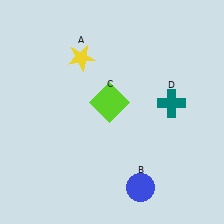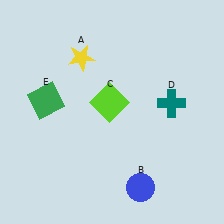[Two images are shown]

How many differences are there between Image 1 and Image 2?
There is 1 difference between the two images.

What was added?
A green square (E) was added in Image 2.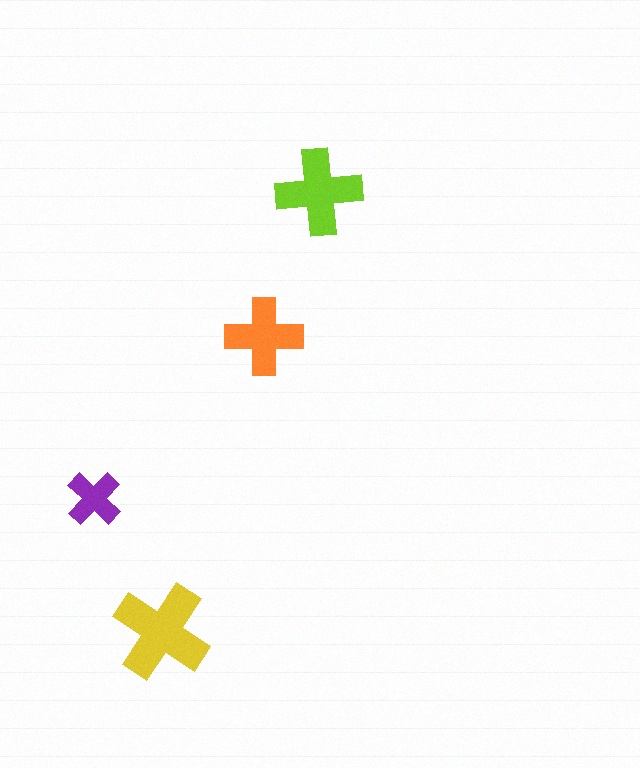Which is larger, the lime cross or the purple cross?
The lime one.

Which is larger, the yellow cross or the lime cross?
The yellow one.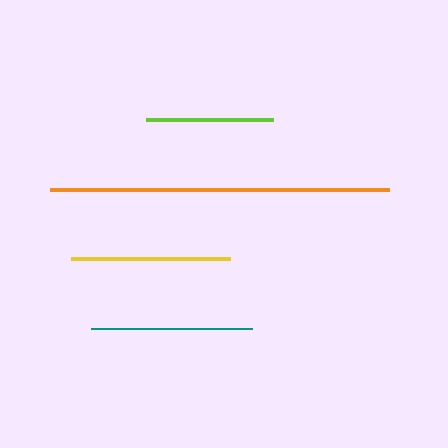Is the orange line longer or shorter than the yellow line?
The orange line is longer than the yellow line.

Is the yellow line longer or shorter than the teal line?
The teal line is longer than the yellow line.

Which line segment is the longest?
The orange line is the longest at approximately 339 pixels.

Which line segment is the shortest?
The lime line is the shortest at approximately 127 pixels.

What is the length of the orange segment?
The orange segment is approximately 339 pixels long.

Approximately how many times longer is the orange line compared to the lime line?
The orange line is approximately 2.7 times the length of the lime line.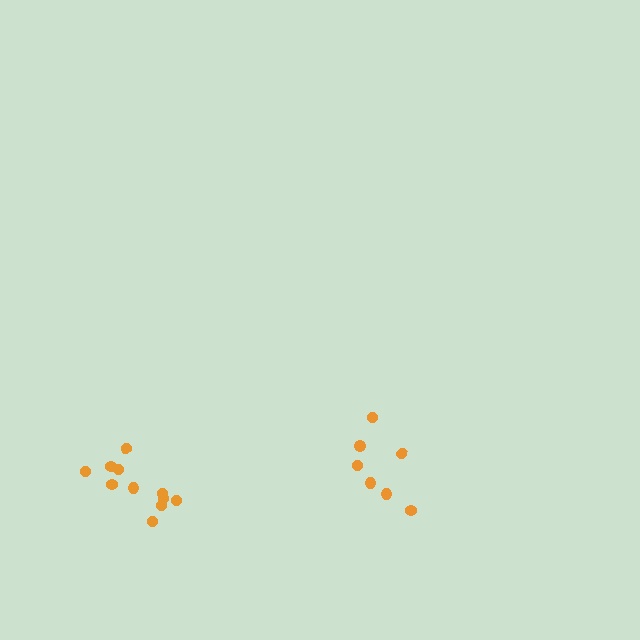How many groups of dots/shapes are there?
There are 2 groups.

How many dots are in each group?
Group 1: 11 dots, Group 2: 7 dots (18 total).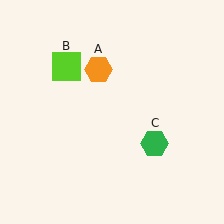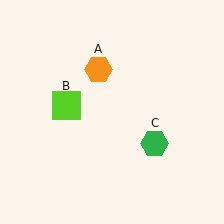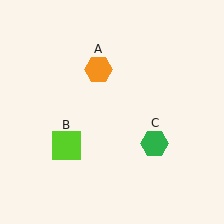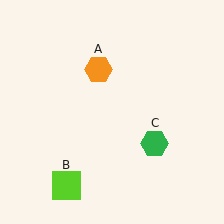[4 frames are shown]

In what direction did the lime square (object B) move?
The lime square (object B) moved down.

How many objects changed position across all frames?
1 object changed position: lime square (object B).